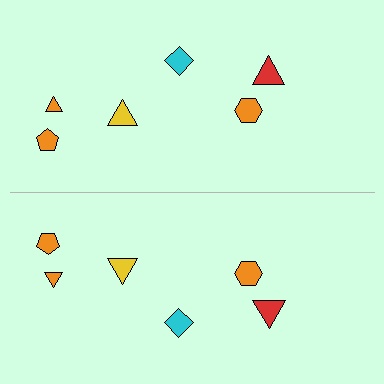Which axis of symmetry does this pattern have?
The pattern has a horizontal axis of symmetry running through the center of the image.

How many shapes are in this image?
There are 12 shapes in this image.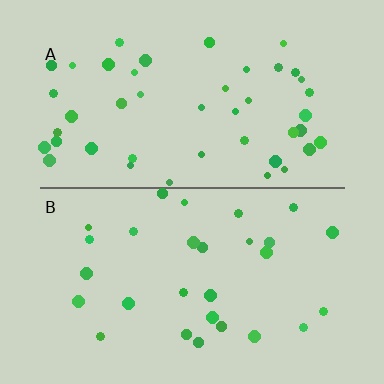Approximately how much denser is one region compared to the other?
Approximately 1.6× — region A over region B.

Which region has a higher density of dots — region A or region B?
A (the top).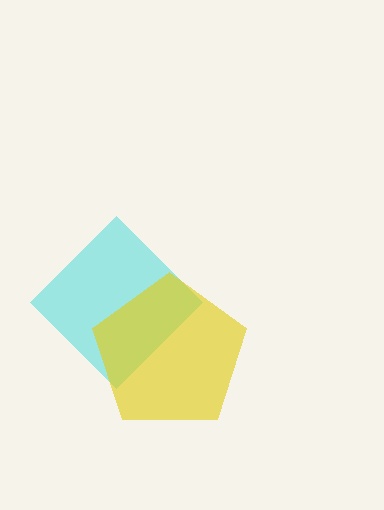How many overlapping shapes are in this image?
There are 2 overlapping shapes in the image.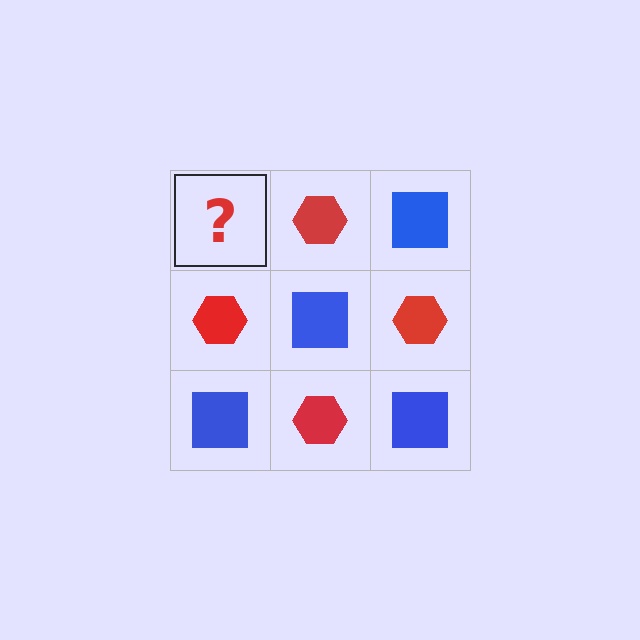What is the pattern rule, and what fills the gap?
The rule is that it alternates blue square and red hexagon in a checkerboard pattern. The gap should be filled with a blue square.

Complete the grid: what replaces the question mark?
The question mark should be replaced with a blue square.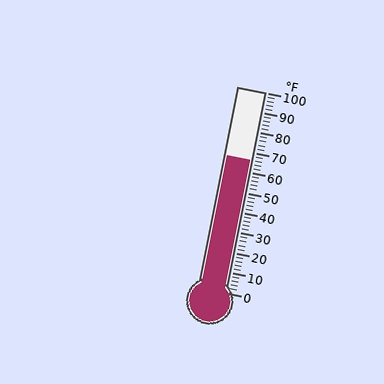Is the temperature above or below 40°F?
The temperature is above 40°F.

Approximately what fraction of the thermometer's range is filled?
The thermometer is filled to approximately 65% of its range.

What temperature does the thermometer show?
The thermometer shows approximately 66°F.